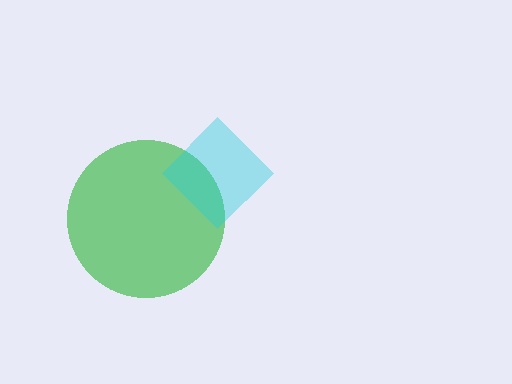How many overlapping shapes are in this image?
There are 2 overlapping shapes in the image.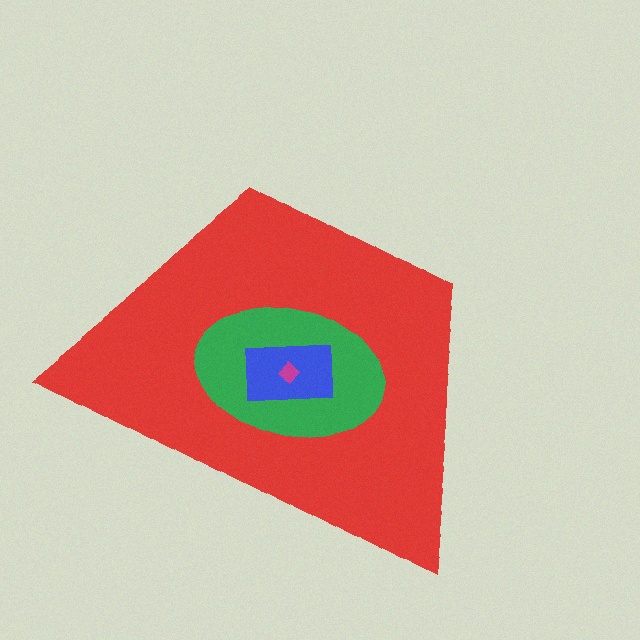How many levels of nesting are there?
4.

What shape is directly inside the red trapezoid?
The green ellipse.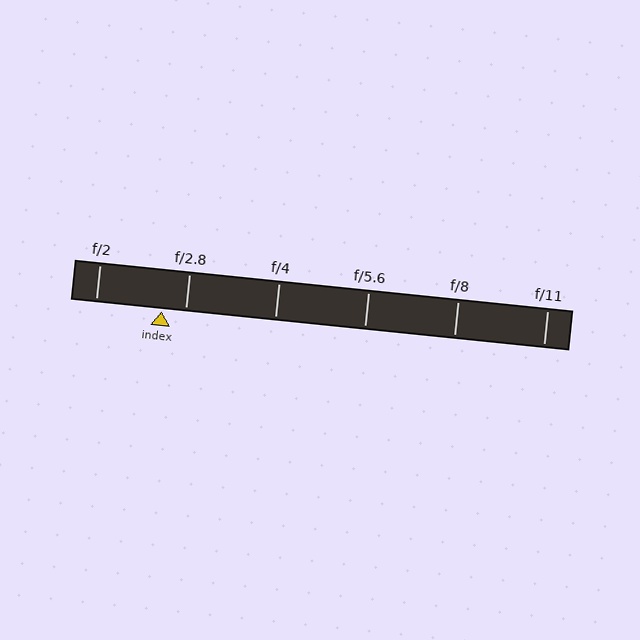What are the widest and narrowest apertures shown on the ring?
The widest aperture shown is f/2 and the narrowest is f/11.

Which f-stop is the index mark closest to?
The index mark is closest to f/2.8.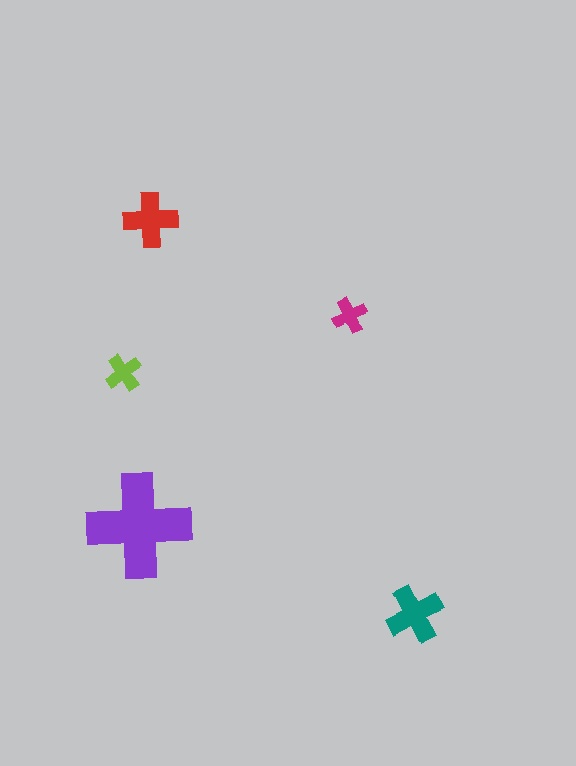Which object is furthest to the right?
The teal cross is rightmost.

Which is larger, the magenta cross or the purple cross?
The purple one.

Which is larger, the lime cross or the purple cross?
The purple one.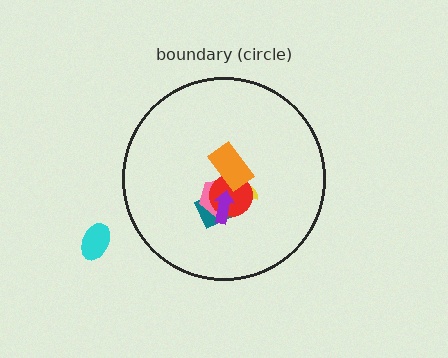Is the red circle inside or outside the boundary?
Inside.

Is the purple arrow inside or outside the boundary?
Inside.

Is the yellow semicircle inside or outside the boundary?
Inside.